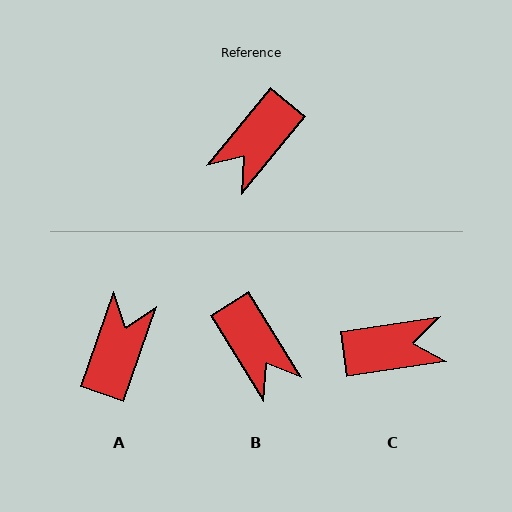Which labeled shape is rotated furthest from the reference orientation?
A, about 160 degrees away.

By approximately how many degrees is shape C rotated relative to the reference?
Approximately 138 degrees counter-clockwise.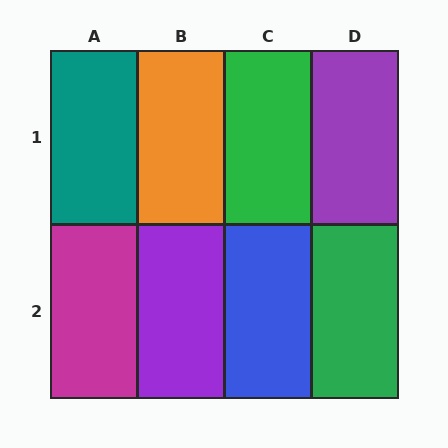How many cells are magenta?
1 cell is magenta.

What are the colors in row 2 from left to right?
Magenta, purple, blue, green.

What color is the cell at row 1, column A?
Teal.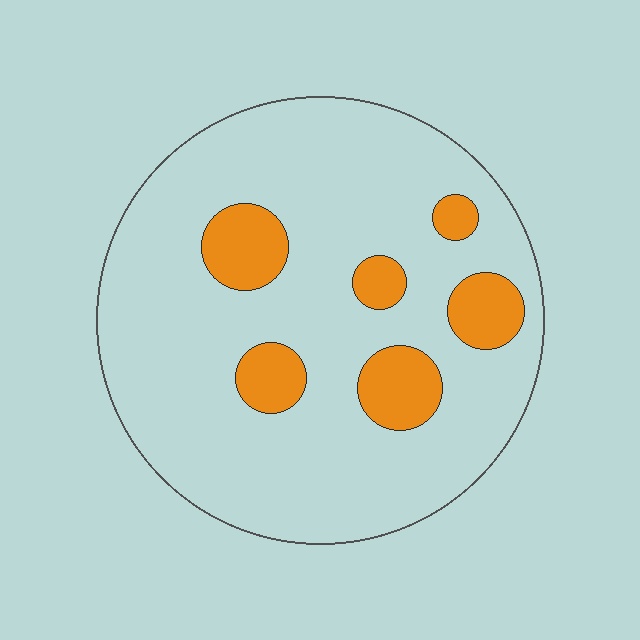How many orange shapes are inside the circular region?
6.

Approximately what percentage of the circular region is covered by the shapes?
Approximately 15%.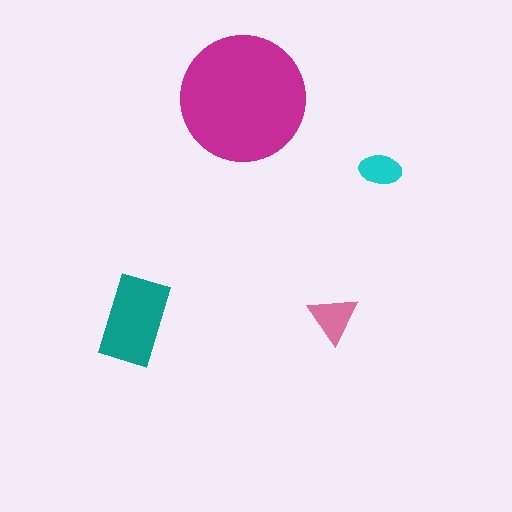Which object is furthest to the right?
The cyan ellipse is rightmost.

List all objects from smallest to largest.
The cyan ellipse, the pink triangle, the teal rectangle, the magenta circle.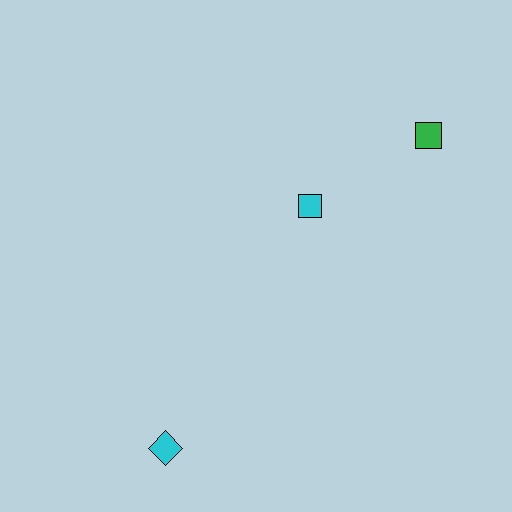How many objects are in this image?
There are 3 objects.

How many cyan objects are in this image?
There are 2 cyan objects.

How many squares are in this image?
There are 2 squares.